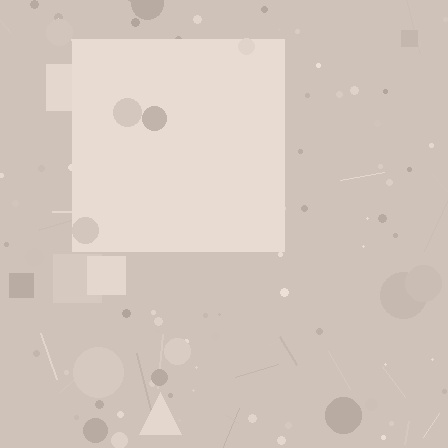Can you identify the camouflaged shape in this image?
The camouflaged shape is a square.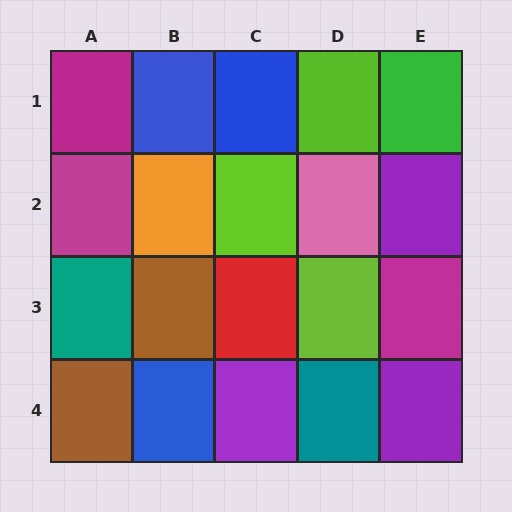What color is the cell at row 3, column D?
Lime.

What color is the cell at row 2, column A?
Magenta.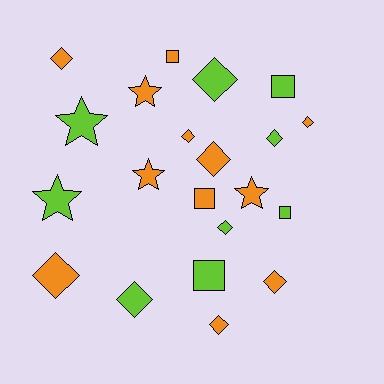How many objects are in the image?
There are 21 objects.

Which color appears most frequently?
Orange, with 12 objects.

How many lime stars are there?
There are 2 lime stars.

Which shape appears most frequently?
Diamond, with 11 objects.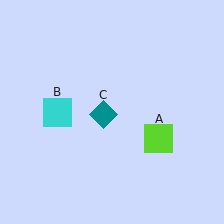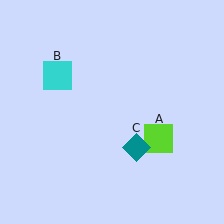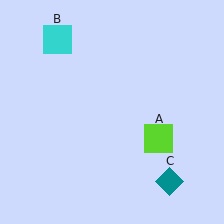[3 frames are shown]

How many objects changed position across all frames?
2 objects changed position: cyan square (object B), teal diamond (object C).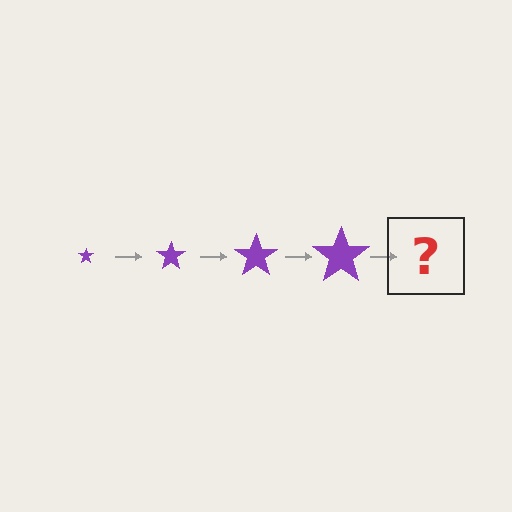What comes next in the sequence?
The next element should be a purple star, larger than the previous one.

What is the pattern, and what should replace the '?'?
The pattern is that the star gets progressively larger each step. The '?' should be a purple star, larger than the previous one.